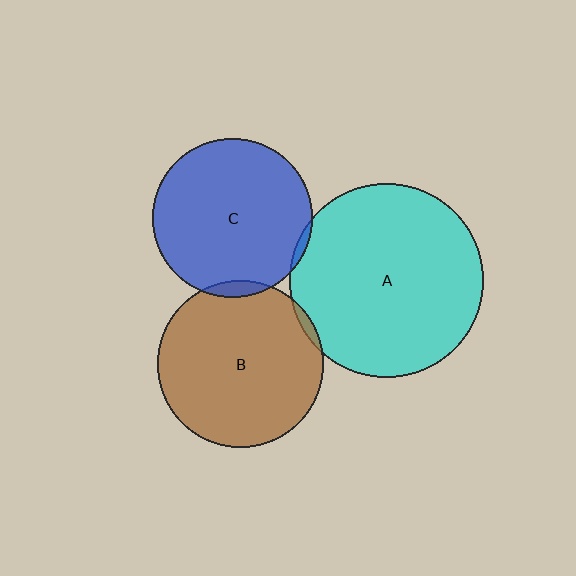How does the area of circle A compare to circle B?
Approximately 1.4 times.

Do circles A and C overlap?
Yes.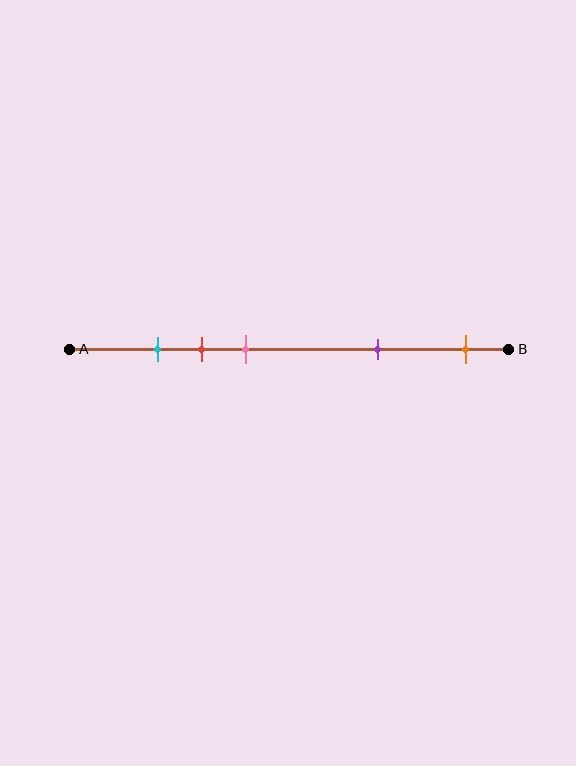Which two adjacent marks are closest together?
The cyan and red marks are the closest adjacent pair.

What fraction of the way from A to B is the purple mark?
The purple mark is approximately 70% (0.7) of the way from A to B.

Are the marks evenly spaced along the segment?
No, the marks are not evenly spaced.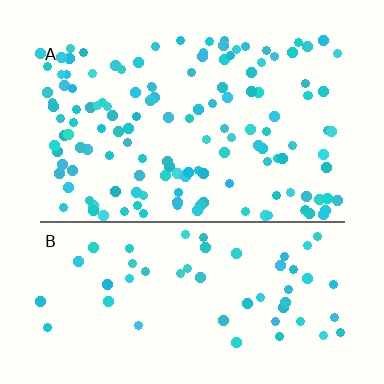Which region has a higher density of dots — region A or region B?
A (the top).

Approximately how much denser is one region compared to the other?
Approximately 2.4× — region A over region B.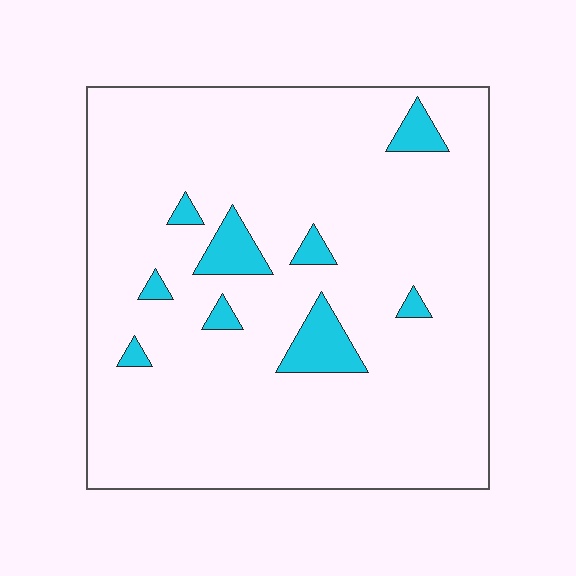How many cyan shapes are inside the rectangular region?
9.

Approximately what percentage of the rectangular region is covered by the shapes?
Approximately 10%.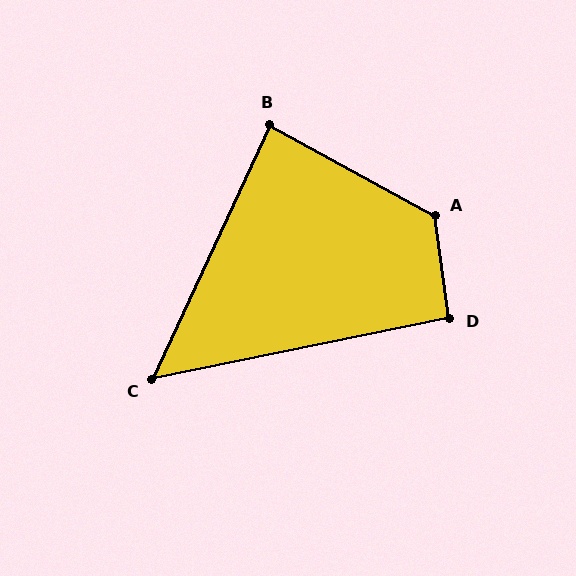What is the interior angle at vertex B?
Approximately 86 degrees (approximately right).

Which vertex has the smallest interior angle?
C, at approximately 54 degrees.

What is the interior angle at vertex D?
Approximately 94 degrees (approximately right).